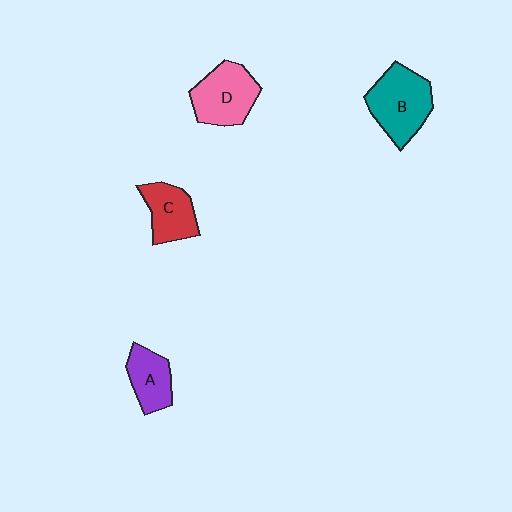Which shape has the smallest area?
Shape A (purple).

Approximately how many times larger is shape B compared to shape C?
Approximately 1.5 times.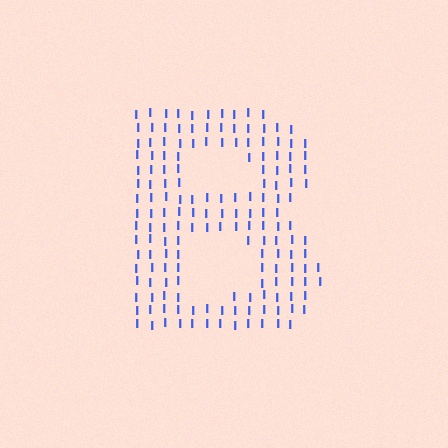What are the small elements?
The small elements are letter I's.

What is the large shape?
The large shape is the letter B.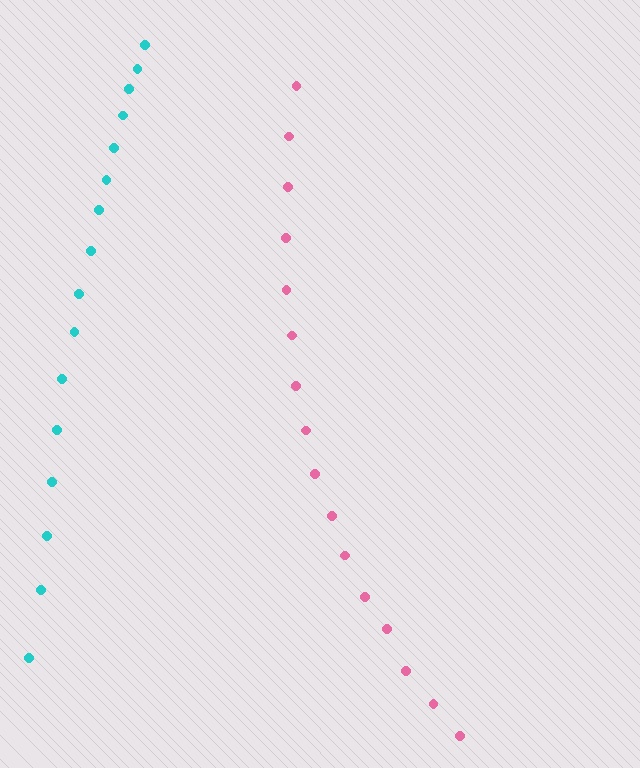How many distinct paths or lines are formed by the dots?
There are 2 distinct paths.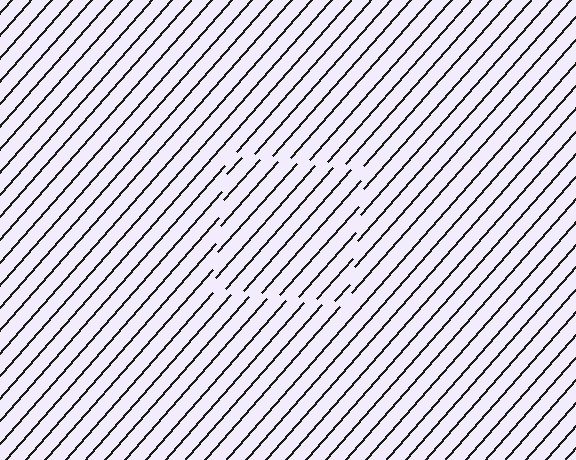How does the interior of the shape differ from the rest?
The interior of the shape contains the same grating, shifted by half a period — the contour is defined by the phase discontinuity where line-ends from the inner and outer gratings abut.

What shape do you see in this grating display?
An illusory square. The interior of the shape contains the same grating, shifted by half a period — the contour is defined by the phase discontinuity where line-ends from the inner and outer gratings abut.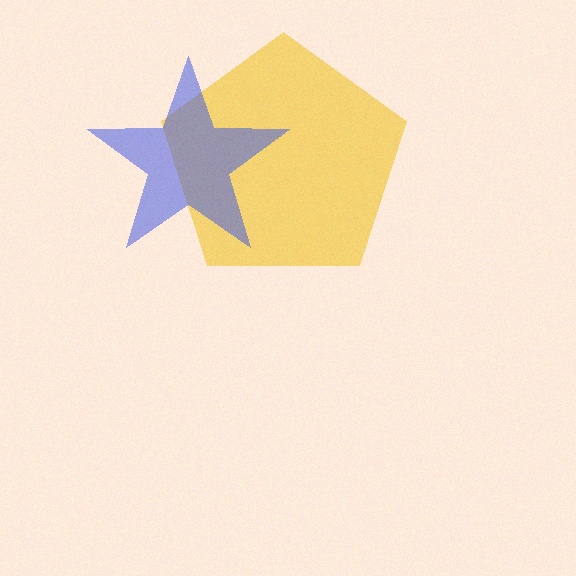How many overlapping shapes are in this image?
There are 2 overlapping shapes in the image.